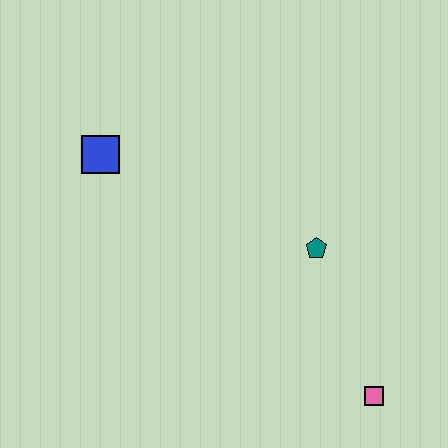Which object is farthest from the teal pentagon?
The blue square is farthest from the teal pentagon.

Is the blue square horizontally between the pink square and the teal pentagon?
No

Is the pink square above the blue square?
No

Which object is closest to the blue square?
The teal pentagon is closest to the blue square.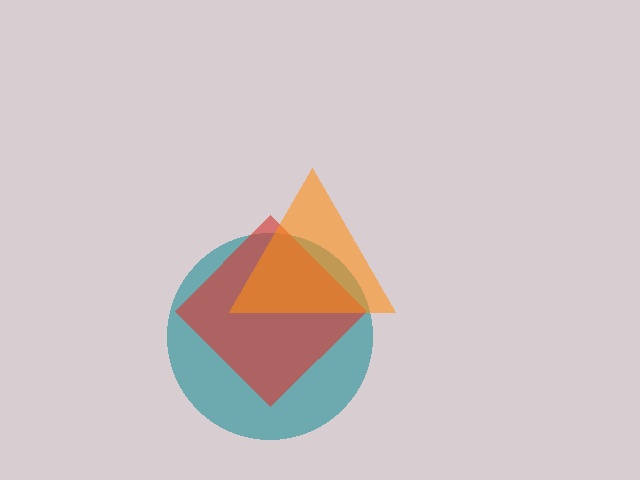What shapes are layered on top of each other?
The layered shapes are: a teal circle, a red diamond, an orange triangle.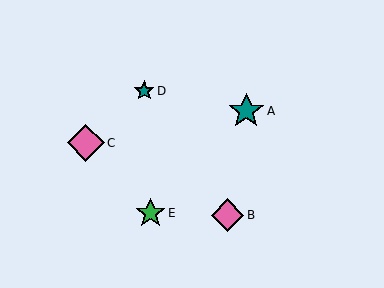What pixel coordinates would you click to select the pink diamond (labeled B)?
Click at (228, 215) to select the pink diamond B.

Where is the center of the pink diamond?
The center of the pink diamond is at (86, 143).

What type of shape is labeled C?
Shape C is a pink diamond.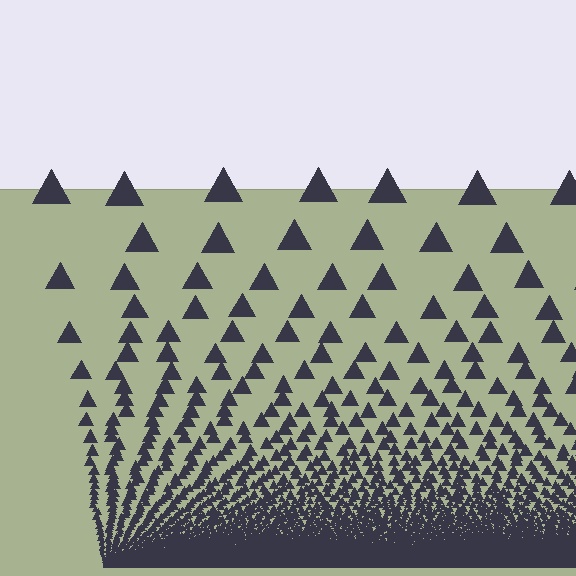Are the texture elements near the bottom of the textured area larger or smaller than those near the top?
Smaller. The gradient is inverted — elements near the bottom are smaller and denser.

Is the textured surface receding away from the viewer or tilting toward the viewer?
The surface appears to tilt toward the viewer. Texture elements get larger and sparser toward the top.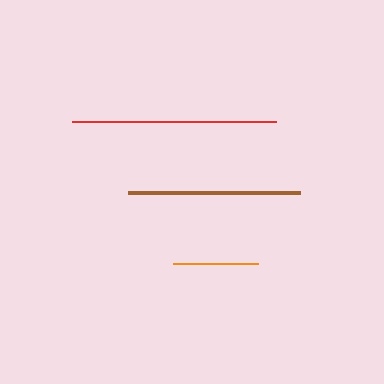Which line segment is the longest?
The red line is the longest at approximately 204 pixels.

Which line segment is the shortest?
The orange line is the shortest at approximately 86 pixels.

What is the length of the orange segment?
The orange segment is approximately 86 pixels long.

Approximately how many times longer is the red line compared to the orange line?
The red line is approximately 2.4 times the length of the orange line.